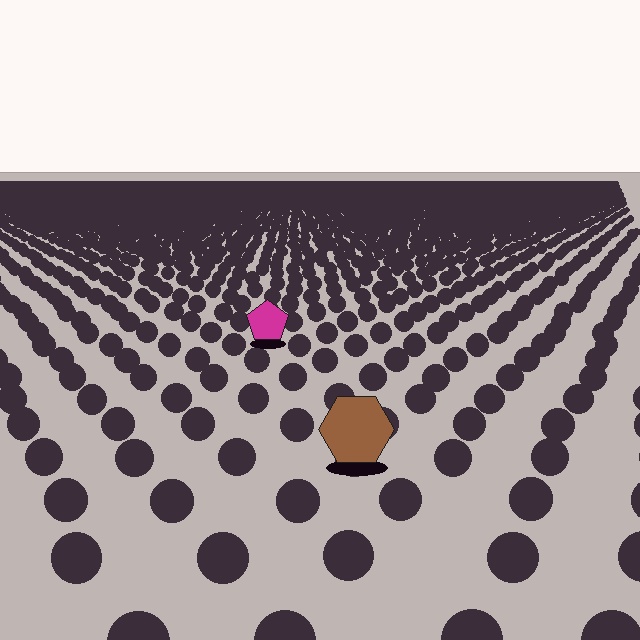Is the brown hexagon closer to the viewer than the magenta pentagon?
Yes. The brown hexagon is closer — you can tell from the texture gradient: the ground texture is coarser near it.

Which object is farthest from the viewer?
The magenta pentagon is farthest from the viewer. It appears smaller and the ground texture around it is denser.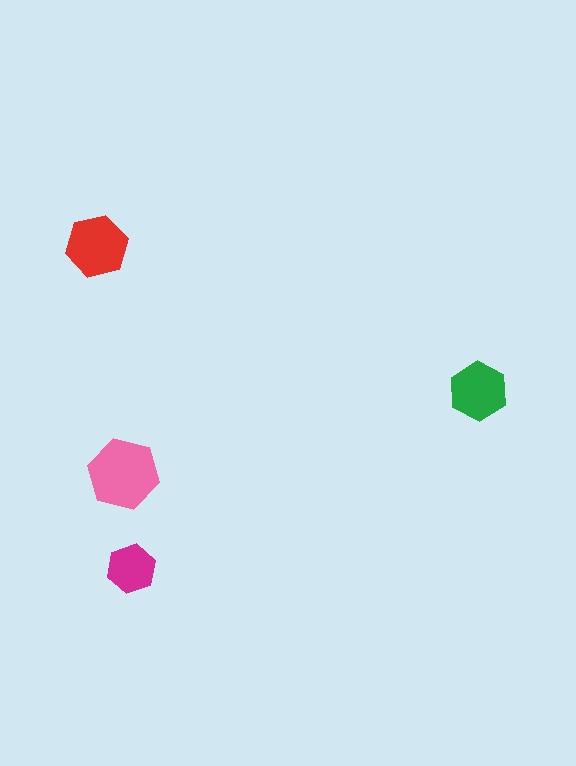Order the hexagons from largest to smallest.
the pink one, the red one, the green one, the magenta one.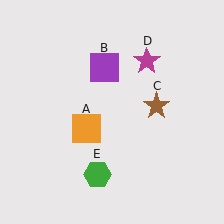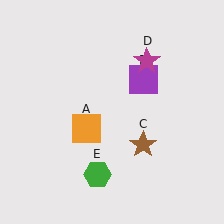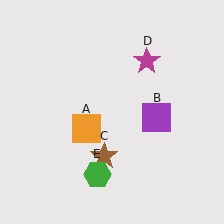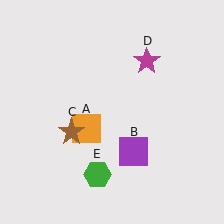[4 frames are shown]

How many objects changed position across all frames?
2 objects changed position: purple square (object B), brown star (object C).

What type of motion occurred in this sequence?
The purple square (object B), brown star (object C) rotated clockwise around the center of the scene.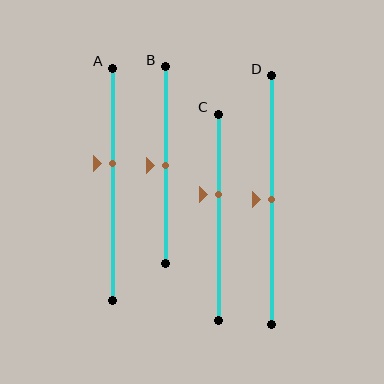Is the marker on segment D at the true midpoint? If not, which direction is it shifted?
Yes, the marker on segment D is at the true midpoint.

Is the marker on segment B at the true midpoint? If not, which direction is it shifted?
Yes, the marker on segment B is at the true midpoint.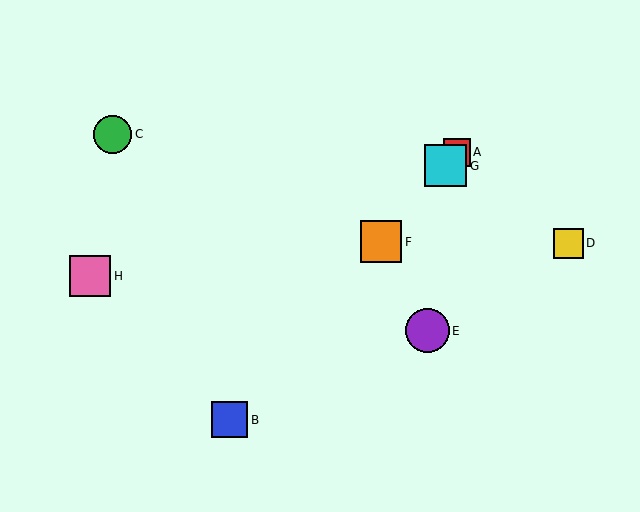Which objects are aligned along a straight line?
Objects A, B, F, G are aligned along a straight line.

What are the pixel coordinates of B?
Object B is at (230, 420).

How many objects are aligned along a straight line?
4 objects (A, B, F, G) are aligned along a straight line.